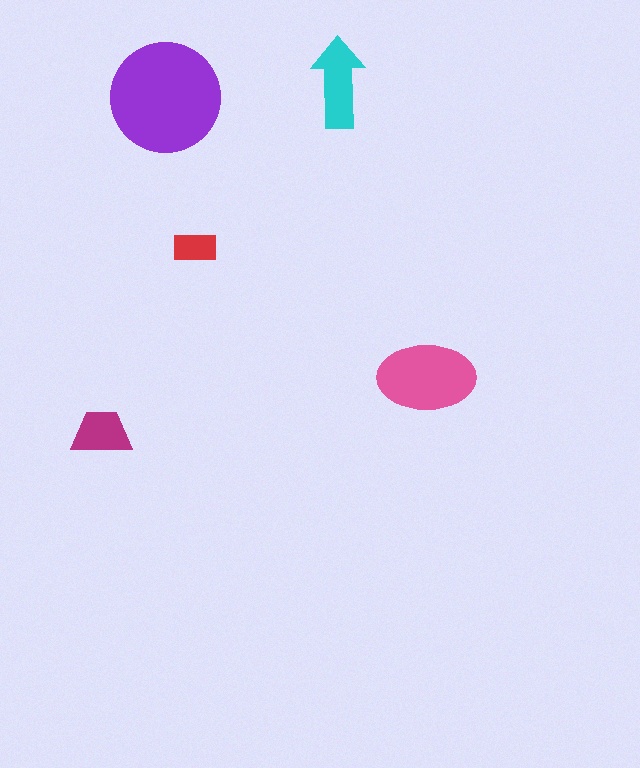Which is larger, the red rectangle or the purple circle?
The purple circle.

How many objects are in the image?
There are 5 objects in the image.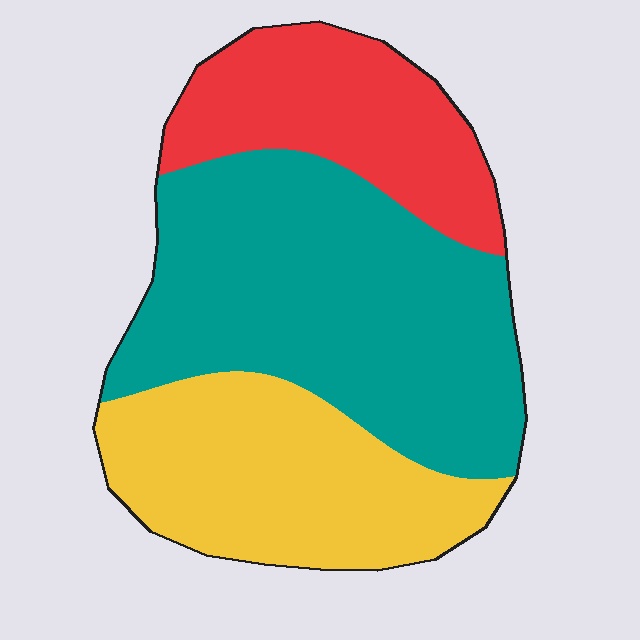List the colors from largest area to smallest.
From largest to smallest: teal, yellow, red.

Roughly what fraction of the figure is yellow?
Yellow takes up about one third (1/3) of the figure.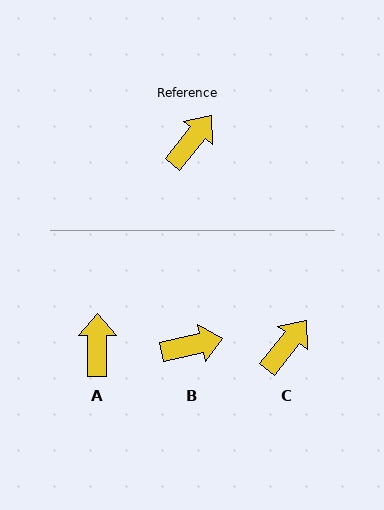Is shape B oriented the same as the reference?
No, it is off by about 38 degrees.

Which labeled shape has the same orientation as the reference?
C.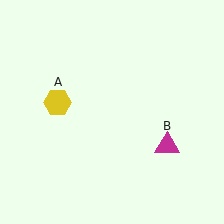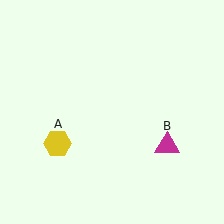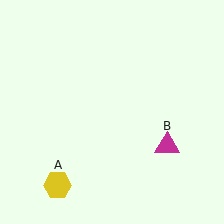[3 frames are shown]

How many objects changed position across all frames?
1 object changed position: yellow hexagon (object A).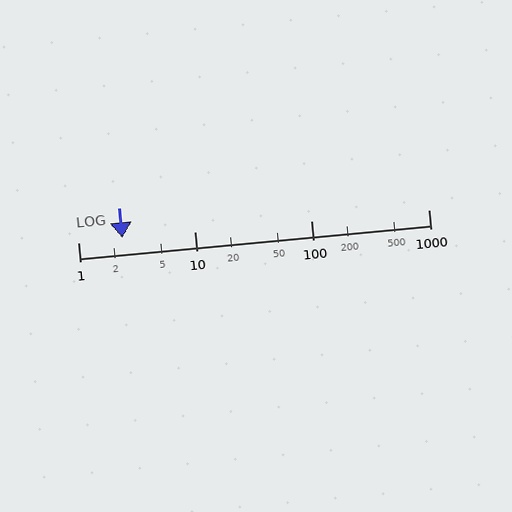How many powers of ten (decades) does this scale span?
The scale spans 3 decades, from 1 to 1000.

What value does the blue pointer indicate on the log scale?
The pointer indicates approximately 2.4.